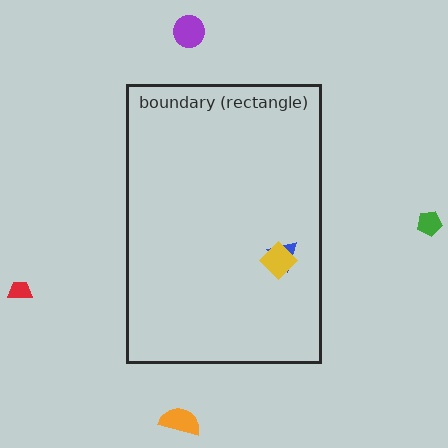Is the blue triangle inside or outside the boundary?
Inside.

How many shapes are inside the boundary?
2 inside, 4 outside.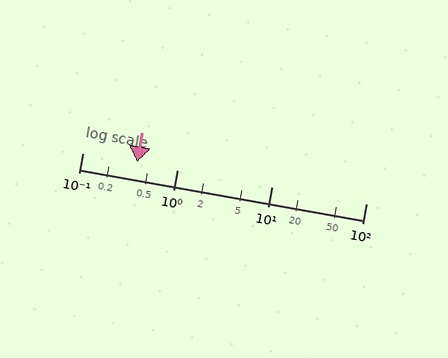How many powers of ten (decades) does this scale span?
The scale spans 3 decades, from 0.1 to 100.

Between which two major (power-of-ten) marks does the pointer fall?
The pointer is between 0.1 and 1.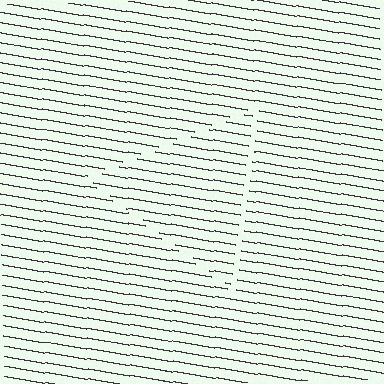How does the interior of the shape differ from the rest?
The interior of the shape contains the same grating, shifted by half a period — the contour is defined by the phase discontinuity where line-ends from the inner and outer gratings abut.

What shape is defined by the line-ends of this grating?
An illusory triangle. The interior of the shape contains the same grating, shifted by half a period — the contour is defined by the phase discontinuity where line-ends from the inner and outer gratings abut.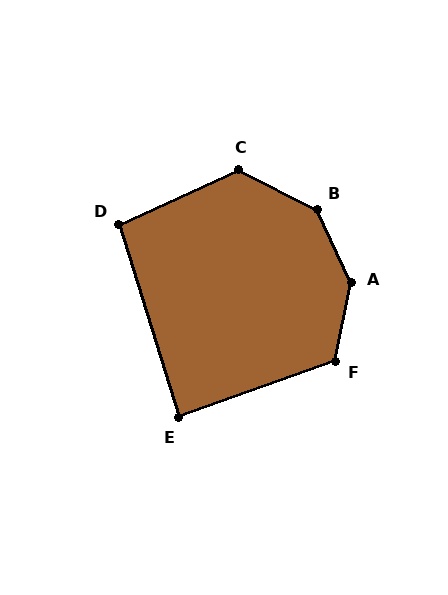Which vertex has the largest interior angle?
A, at approximately 143 degrees.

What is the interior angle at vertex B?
Approximately 142 degrees (obtuse).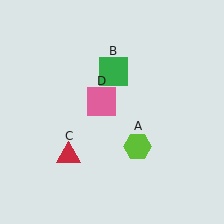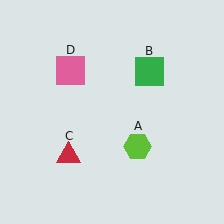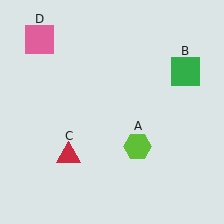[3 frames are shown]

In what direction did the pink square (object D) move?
The pink square (object D) moved up and to the left.